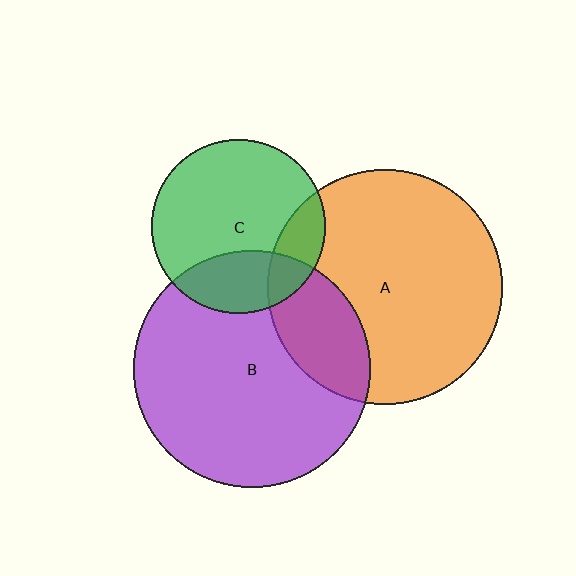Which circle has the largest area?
Circle B (purple).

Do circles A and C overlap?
Yes.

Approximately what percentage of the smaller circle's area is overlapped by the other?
Approximately 15%.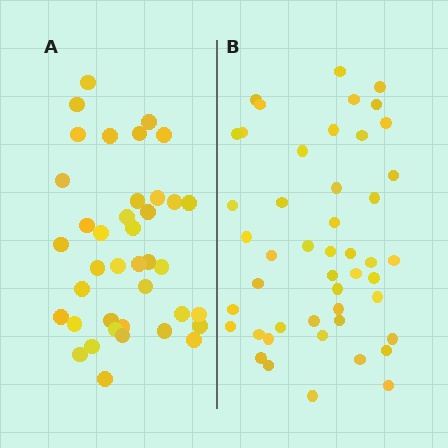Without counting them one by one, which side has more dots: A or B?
Region B (the right region) has more dots.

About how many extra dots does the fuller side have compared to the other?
Region B has roughly 8 or so more dots than region A.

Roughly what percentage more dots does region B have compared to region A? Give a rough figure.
About 20% more.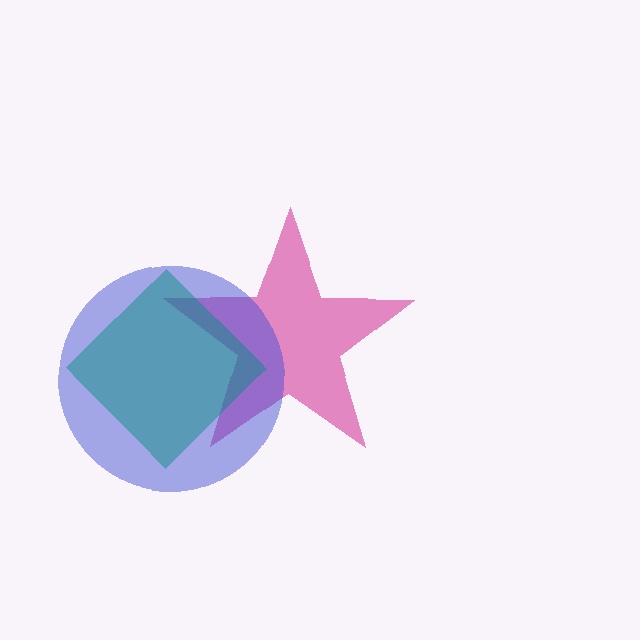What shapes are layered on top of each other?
The layered shapes are: a magenta star, a blue circle, a teal diamond.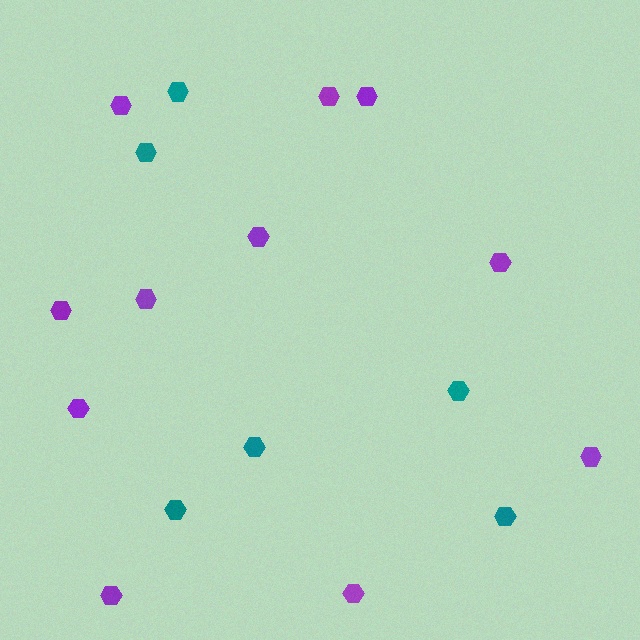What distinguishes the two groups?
There are 2 groups: one group of purple hexagons (11) and one group of teal hexagons (6).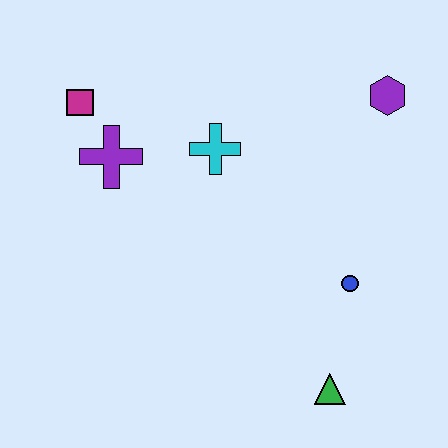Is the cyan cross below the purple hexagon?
Yes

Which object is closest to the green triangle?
The blue circle is closest to the green triangle.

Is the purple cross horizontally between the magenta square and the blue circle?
Yes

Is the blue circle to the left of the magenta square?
No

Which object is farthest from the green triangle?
The magenta square is farthest from the green triangle.